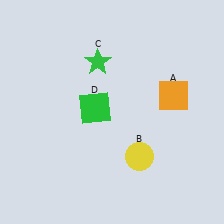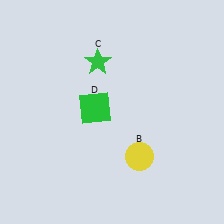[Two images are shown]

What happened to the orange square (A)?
The orange square (A) was removed in Image 2. It was in the top-right area of Image 1.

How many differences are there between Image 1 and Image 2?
There is 1 difference between the two images.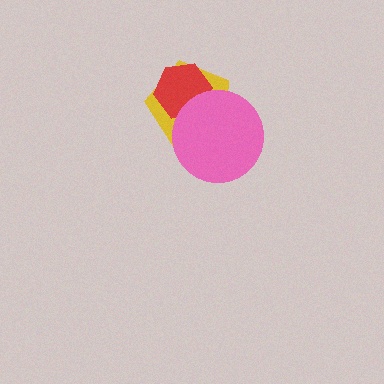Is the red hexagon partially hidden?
Yes, it is partially covered by another shape.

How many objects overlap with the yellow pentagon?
2 objects overlap with the yellow pentagon.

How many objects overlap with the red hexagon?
2 objects overlap with the red hexagon.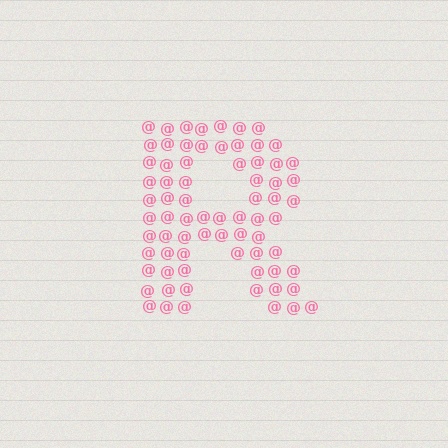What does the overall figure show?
The overall figure shows the letter R.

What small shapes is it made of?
It is made of small at signs.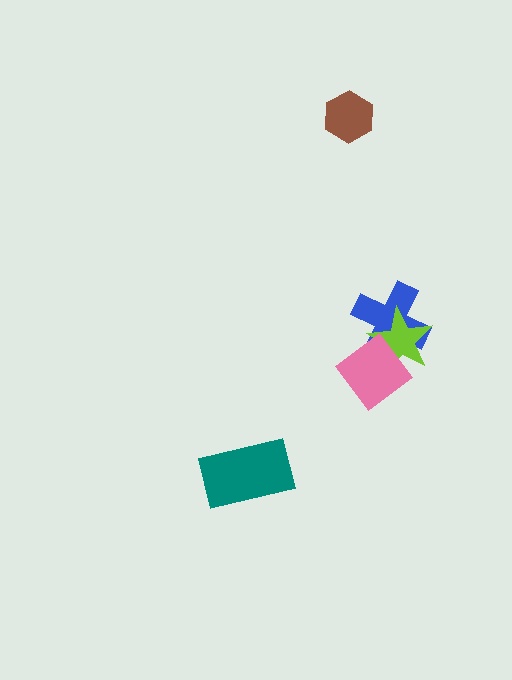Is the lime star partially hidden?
Yes, it is partially covered by another shape.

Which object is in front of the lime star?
The pink diamond is in front of the lime star.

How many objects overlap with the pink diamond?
2 objects overlap with the pink diamond.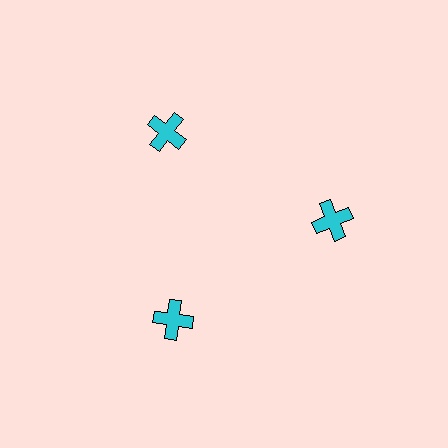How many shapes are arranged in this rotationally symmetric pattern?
There are 3 shapes, arranged in 3 groups of 1.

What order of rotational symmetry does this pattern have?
This pattern has 3-fold rotational symmetry.